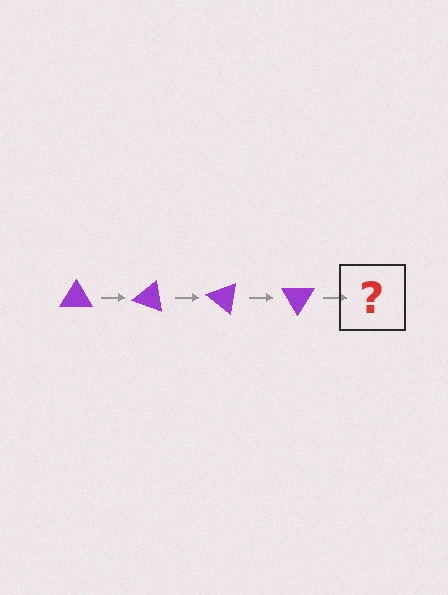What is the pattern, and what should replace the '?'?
The pattern is that the triangle rotates 20 degrees each step. The '?' should be a purple triangle rotated 80 degrees.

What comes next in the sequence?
The next element should be a purple triangle rotated 80 degrees.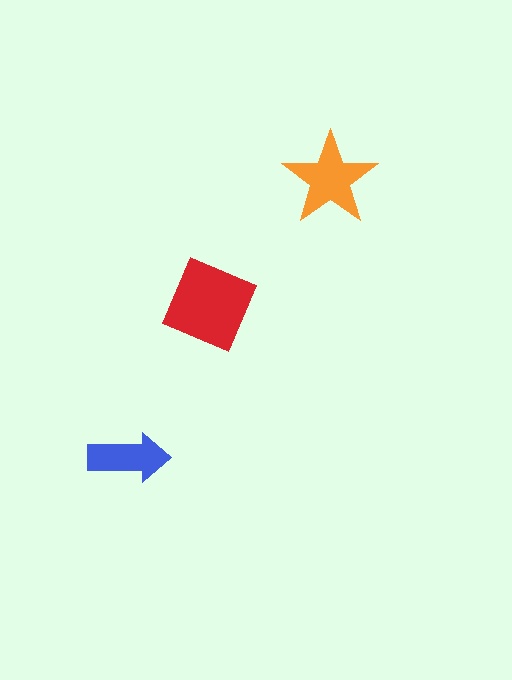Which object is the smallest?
The blue arrow.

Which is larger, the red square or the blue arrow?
The red square.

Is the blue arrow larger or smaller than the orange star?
Smaller.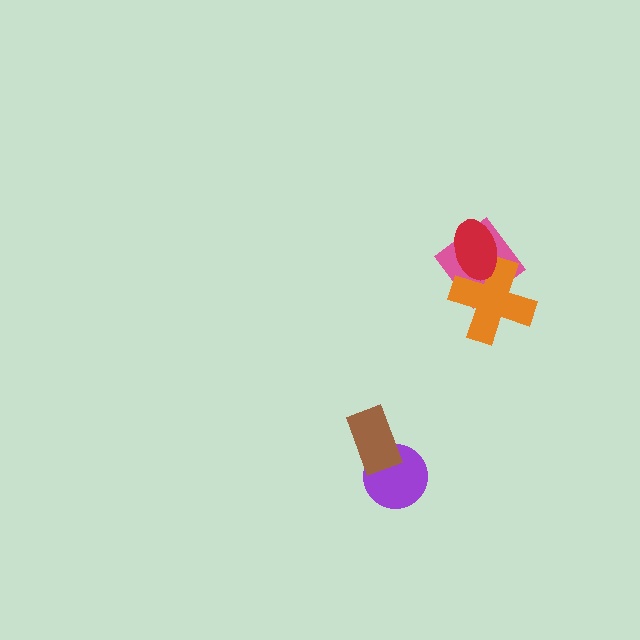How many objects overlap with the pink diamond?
2 objects overlap with the pink diamond.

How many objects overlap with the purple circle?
1 object overlaps with the purple circle.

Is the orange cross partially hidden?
Yes, it is partially covered by another shape.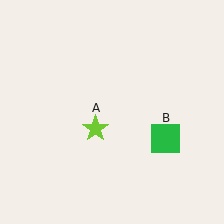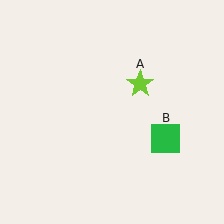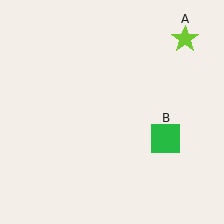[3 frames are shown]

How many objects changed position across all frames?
1 object changed position: lime star (object A).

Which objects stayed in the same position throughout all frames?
Green square (object B) remained stationary.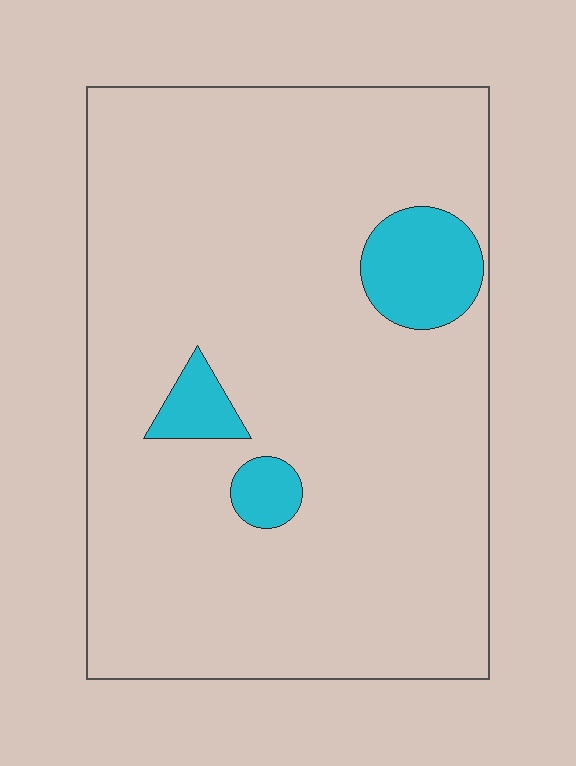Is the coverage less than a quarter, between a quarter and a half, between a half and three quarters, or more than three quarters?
Less than a quarter.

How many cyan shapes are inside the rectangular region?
3.